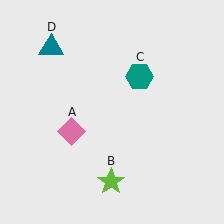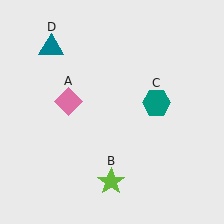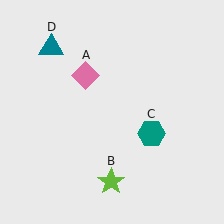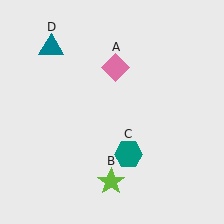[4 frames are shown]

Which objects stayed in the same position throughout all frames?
Lime star (object B) and teal triangle (object D) remained stationary.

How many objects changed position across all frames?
2 objects changed position: pink diamond (object A), teal hexagon (object C).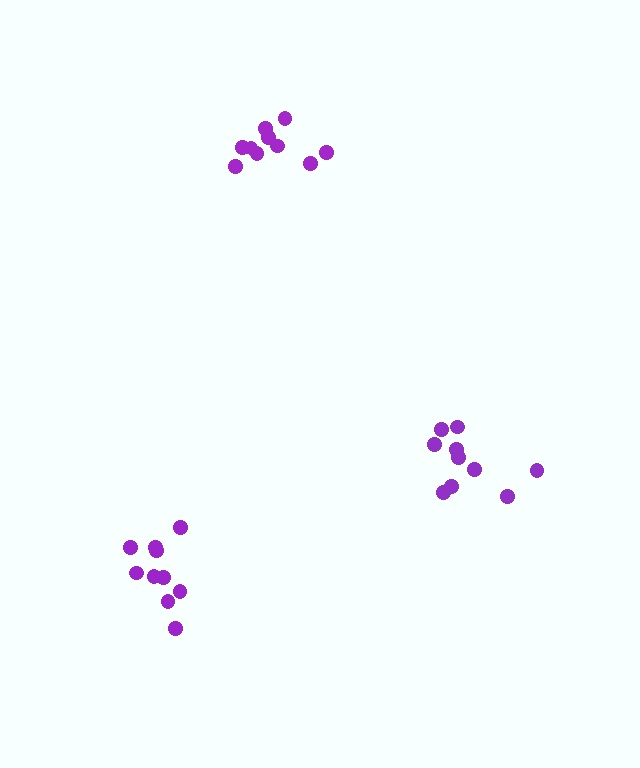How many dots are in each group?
Group 1: 10 dots, Group 2: 10 dots, Group 3: 10 dots (30 total).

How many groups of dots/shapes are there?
There are 3 groups.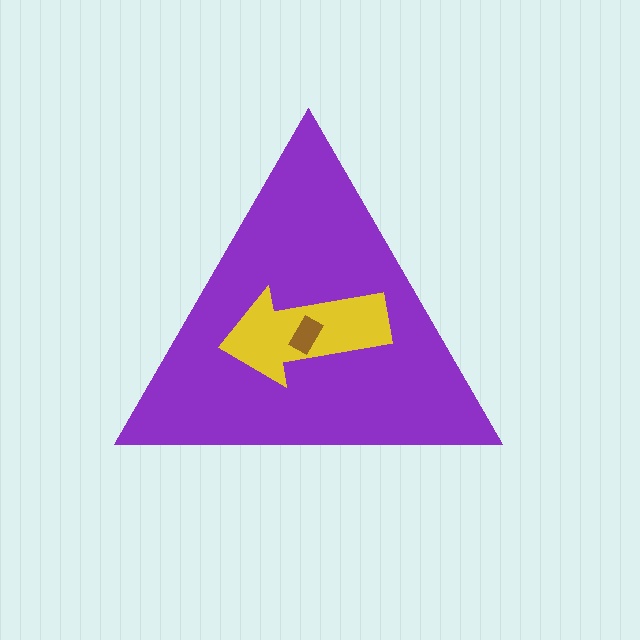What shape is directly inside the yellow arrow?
The brown rectangle.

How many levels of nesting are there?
3.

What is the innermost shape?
The brown rectangle.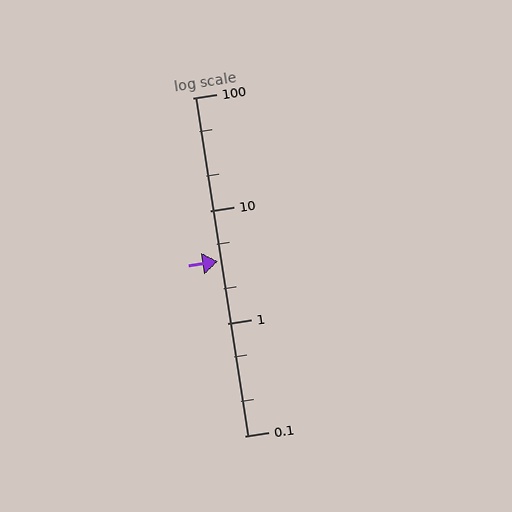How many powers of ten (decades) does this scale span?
The scale spans 3 decades, from 0.1 to 100.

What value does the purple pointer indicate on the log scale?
The pointer indicates approximately 3.5.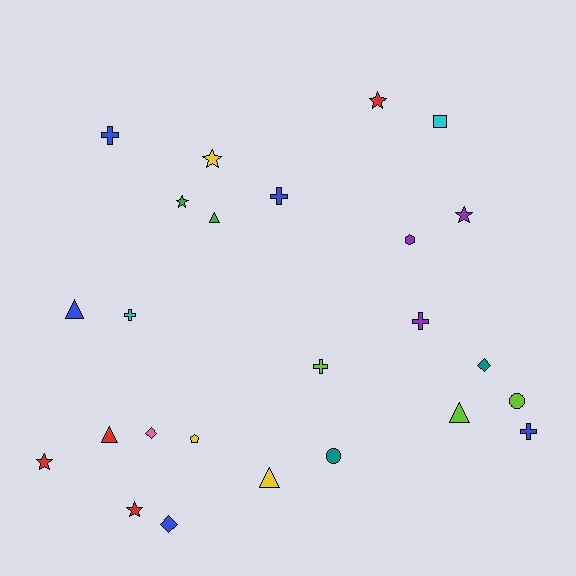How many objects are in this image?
There are 25 objects.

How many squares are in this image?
There is 1 square.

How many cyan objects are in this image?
There are 2 cyan objects.